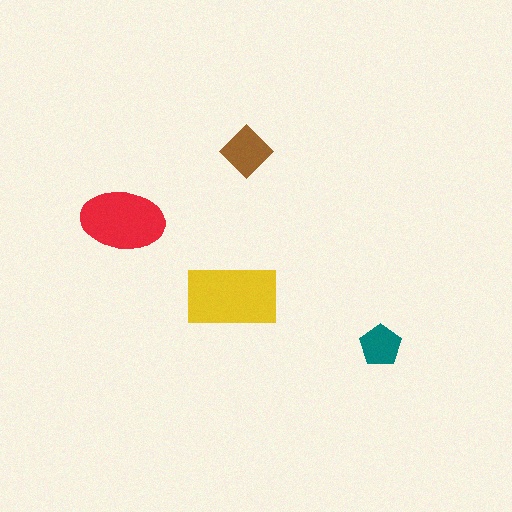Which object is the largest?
The yellow rectangle.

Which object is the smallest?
The teal pentagon.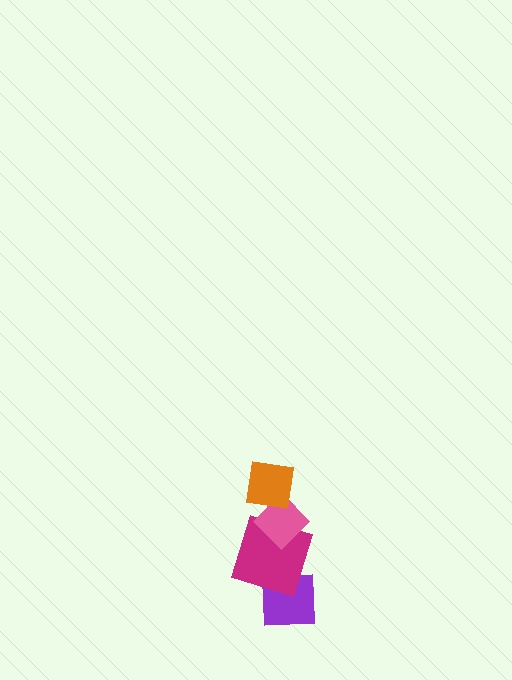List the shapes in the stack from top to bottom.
From top to bottom: the orange square, the pink diamond, the magenta square, the purple square.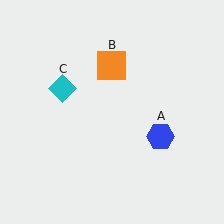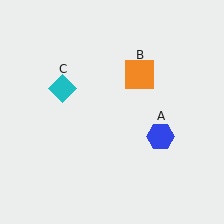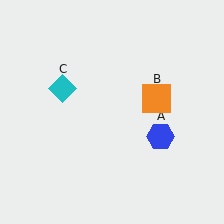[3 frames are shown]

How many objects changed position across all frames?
1 object changed position: orange square (object B).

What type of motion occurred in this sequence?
The orange square (object B) rotated clockwise around the center of the scene.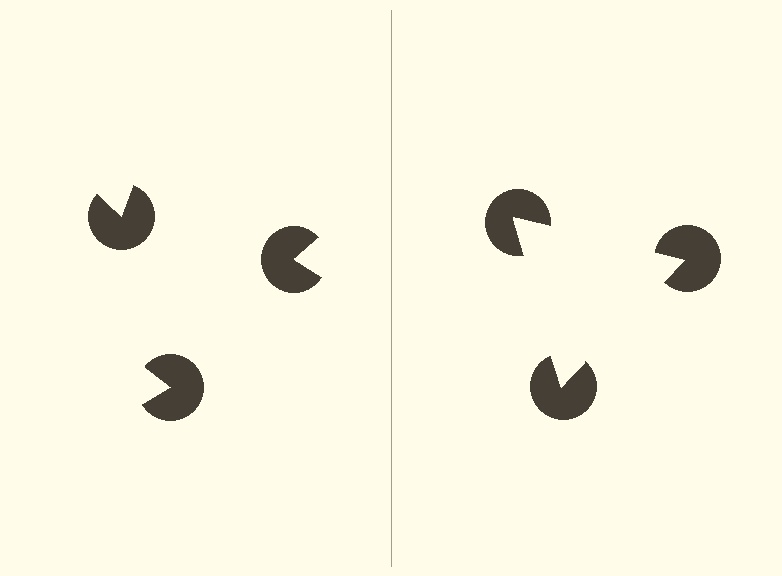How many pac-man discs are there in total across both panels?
6 — 3 on each side.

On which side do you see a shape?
An illusory triangle appears on the right side. On the left side the wedge cuts are rotated, so no coherent shape forms.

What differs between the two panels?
The pac-man discs are positioned identically on both sides; only the wedge orientations differ. On the right they align to a triangle; on the left they are misaligned.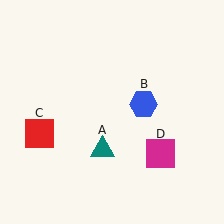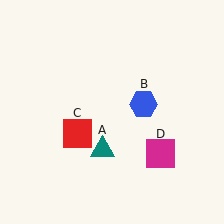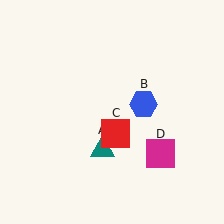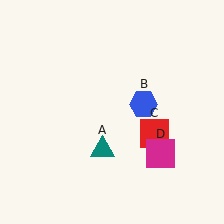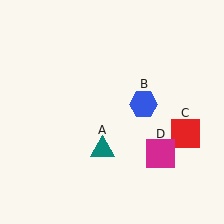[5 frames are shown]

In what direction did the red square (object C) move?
The red square (object C) moved right.